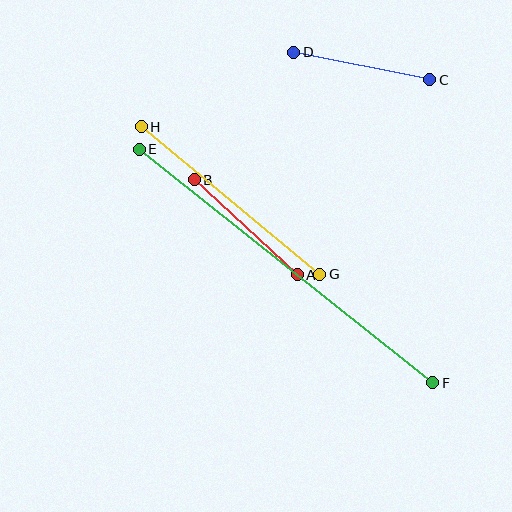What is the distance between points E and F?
The distance is approximately 375 pixels.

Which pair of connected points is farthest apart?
Points E and F are farthest apart.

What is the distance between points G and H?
The distance is approximately 232 pixels.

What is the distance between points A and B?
The distance is approximately 140 pixels.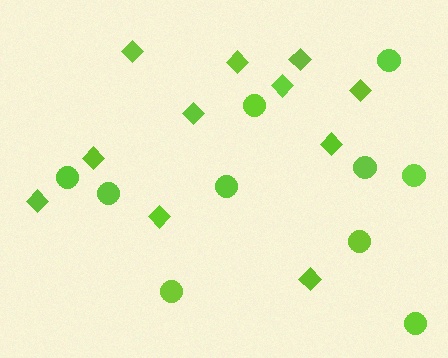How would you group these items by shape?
There are 2 groups: one group of circles (10) and one group of diamonds (11).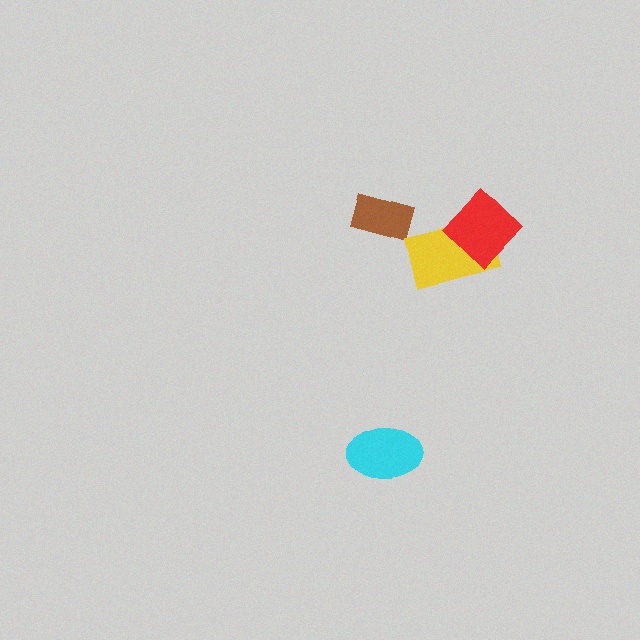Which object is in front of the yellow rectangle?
The red diamond is in front of the yellow rectangle.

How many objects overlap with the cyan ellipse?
0 objects overlap with the cyan ellipse.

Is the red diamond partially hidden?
No, no other shape covers it.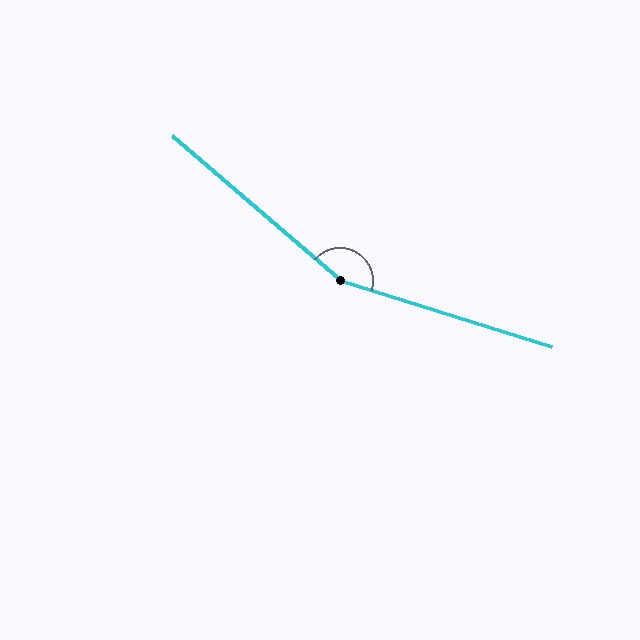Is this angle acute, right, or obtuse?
It is obtuse.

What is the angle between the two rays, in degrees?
Approximately 157 degrees.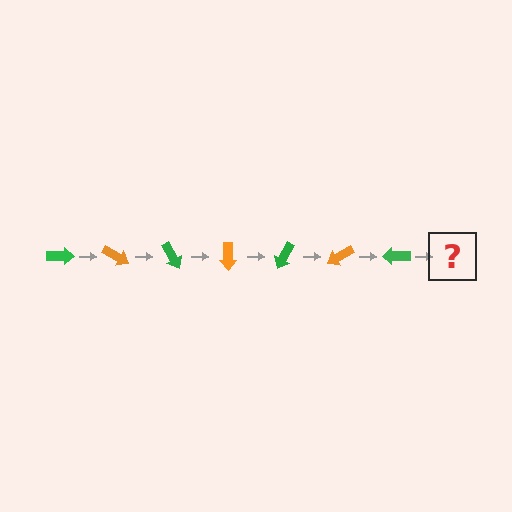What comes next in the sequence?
The next element should be an orange arrow, rotated 210 degrees from the start.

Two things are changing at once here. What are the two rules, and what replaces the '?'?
The two rules are that it rotates 30 degrees each step and the color cycles through green and orange. The '?' should be an orange arrow, rotated 210 degrees from the start.